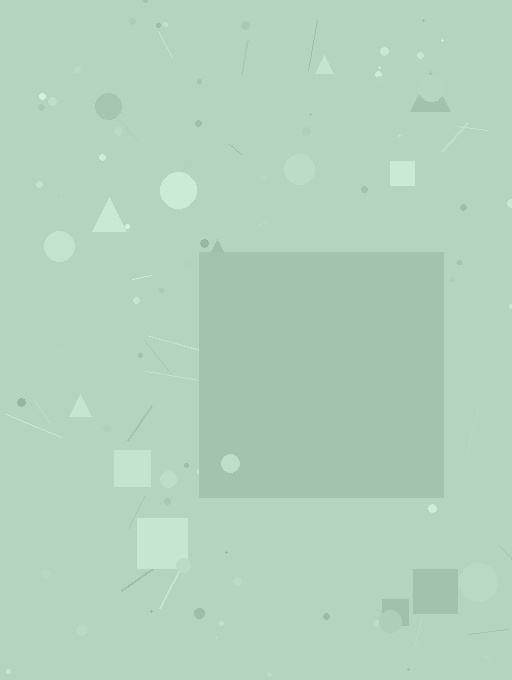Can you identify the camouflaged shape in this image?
The camouflaged shape is a square.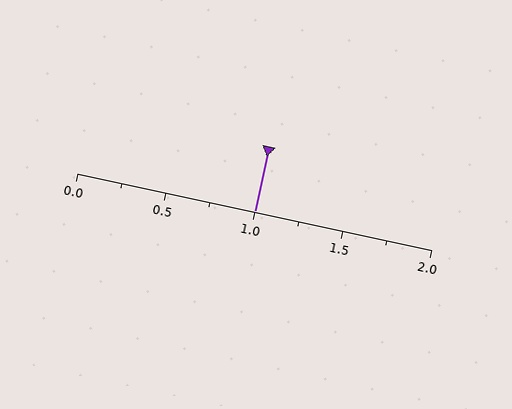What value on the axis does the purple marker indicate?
The marker indicates approximately 1.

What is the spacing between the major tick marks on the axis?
The major ticks are spaced 0.5 apart.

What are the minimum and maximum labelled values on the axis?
The axis runs from 0.0 to 2.0.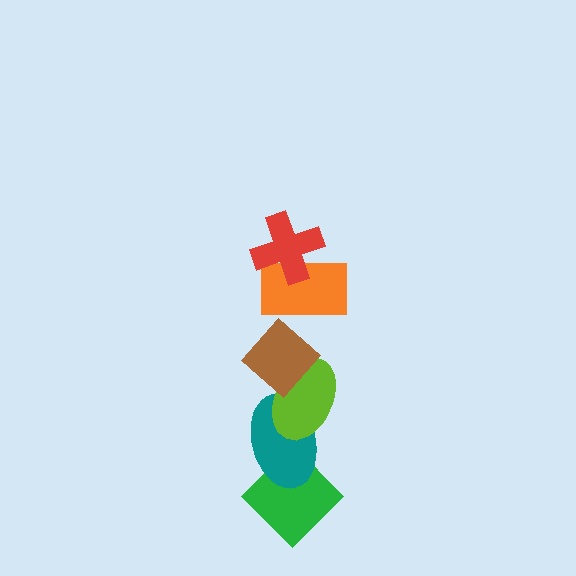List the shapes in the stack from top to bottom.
From top to bottom: the red cross, the orange rectangle, the brown diamond, the lime ellipse, the teal ellipse, the green diamond.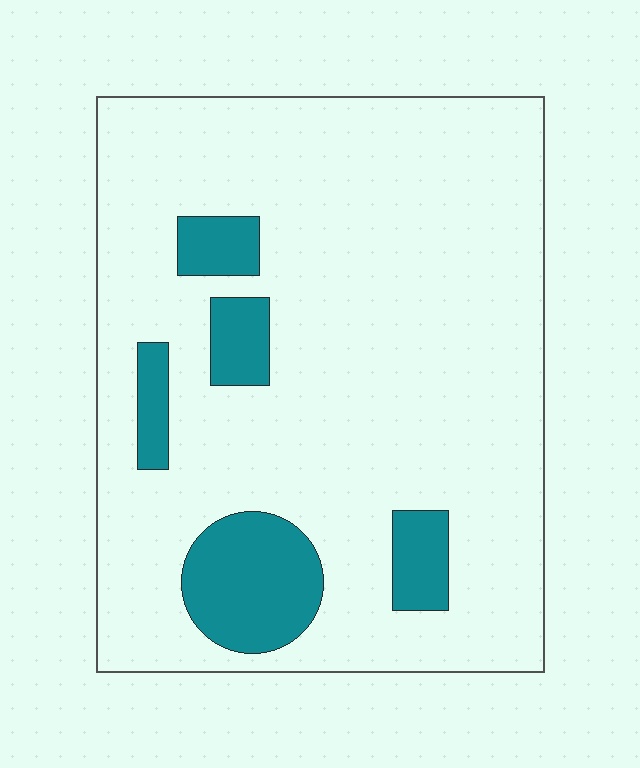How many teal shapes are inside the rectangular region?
5.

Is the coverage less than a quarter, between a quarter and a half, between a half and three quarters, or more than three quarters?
Less than a quarter.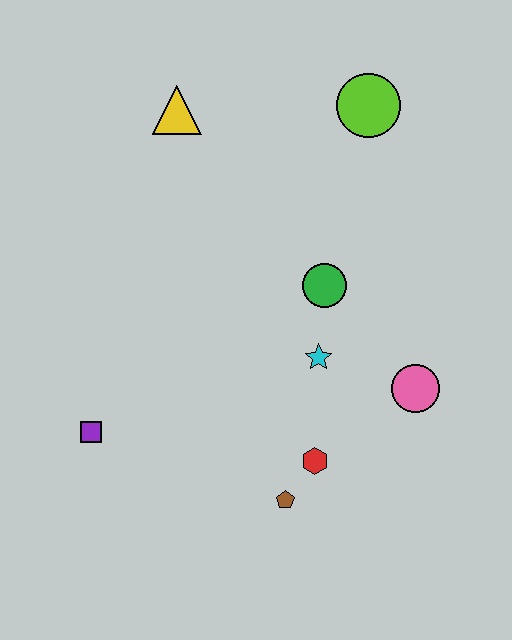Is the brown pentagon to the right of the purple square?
Yes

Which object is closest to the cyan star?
The green circle is closest to the cyan star.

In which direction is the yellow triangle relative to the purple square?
The yellow triangle is above the purple square.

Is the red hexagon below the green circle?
Yes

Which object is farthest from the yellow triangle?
The brown pentagon is farthest from the yellow triangle.